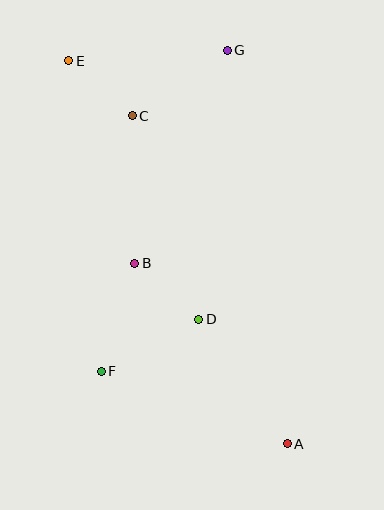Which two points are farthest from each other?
Points A and E are farthest from each other.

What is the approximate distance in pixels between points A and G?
The distance between A and G is approximately 398 pixels.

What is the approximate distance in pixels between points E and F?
The distance between E and F is approximately 312 pixels.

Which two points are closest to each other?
Points C and E are closest to each other.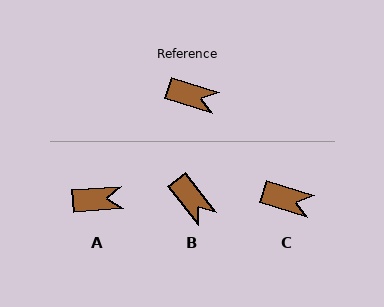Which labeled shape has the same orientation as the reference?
C.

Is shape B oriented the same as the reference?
No, it is off by about 35 degrees.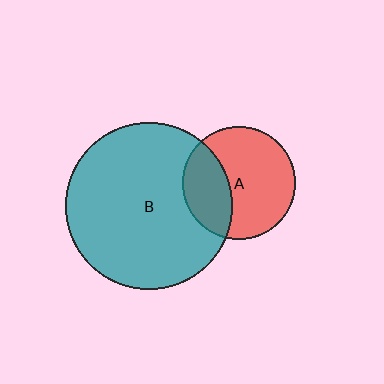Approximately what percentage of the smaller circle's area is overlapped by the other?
Approximately 35%.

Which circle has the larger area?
Circle B (teal).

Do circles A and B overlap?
Yes.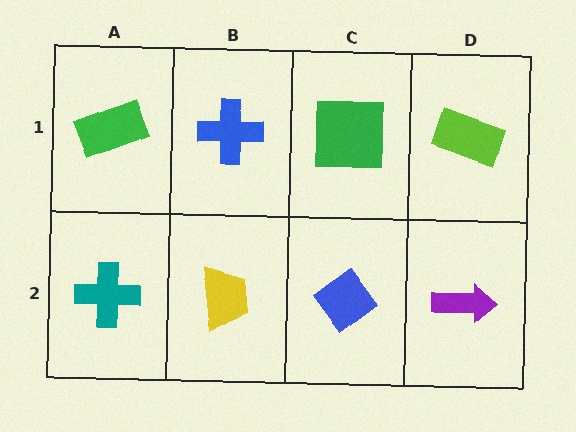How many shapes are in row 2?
4 shapes.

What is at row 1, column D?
A lime rectangle.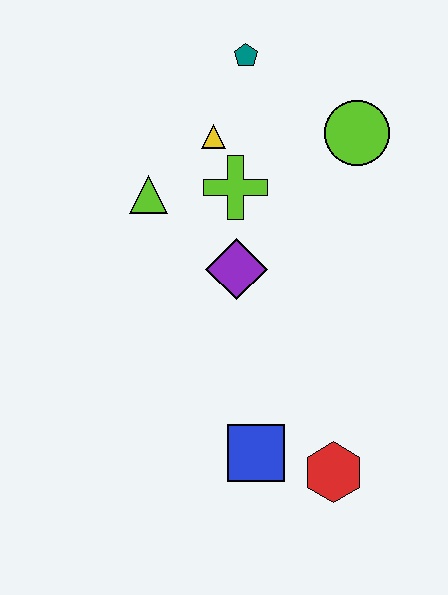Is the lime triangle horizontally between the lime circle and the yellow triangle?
No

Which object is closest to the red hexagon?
The blue square is closest to the red hexagon.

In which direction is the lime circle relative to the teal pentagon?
The lime circle is to the right of the teal pentagon.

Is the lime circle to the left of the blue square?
No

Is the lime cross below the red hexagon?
No